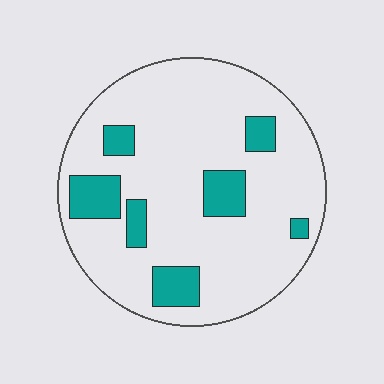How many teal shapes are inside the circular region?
7.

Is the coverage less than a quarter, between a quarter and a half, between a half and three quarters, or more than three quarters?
Less than a quarter.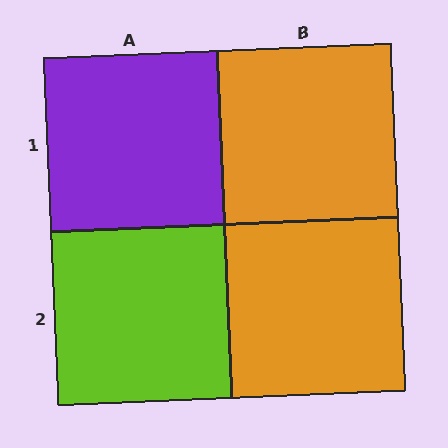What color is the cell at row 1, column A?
Purple.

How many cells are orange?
2 cells are orange.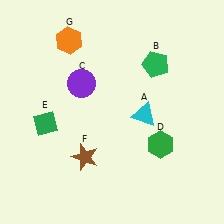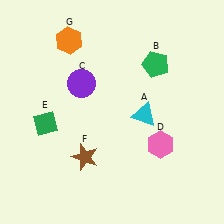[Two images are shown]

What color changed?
The hexagon (D) changed from green in Image 1 to pink in Image 2.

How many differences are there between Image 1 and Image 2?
There is 1 difference between the two images.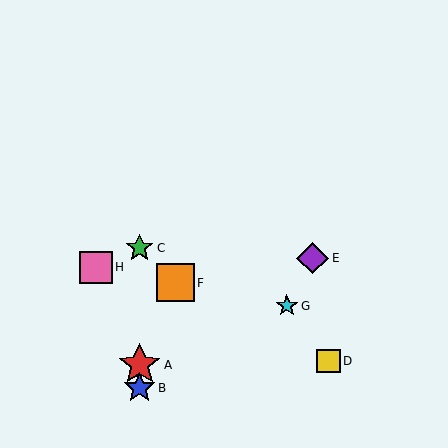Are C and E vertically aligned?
No, C is at x≈140 and E is at x≈313.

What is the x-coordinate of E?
Object E is at x≈313.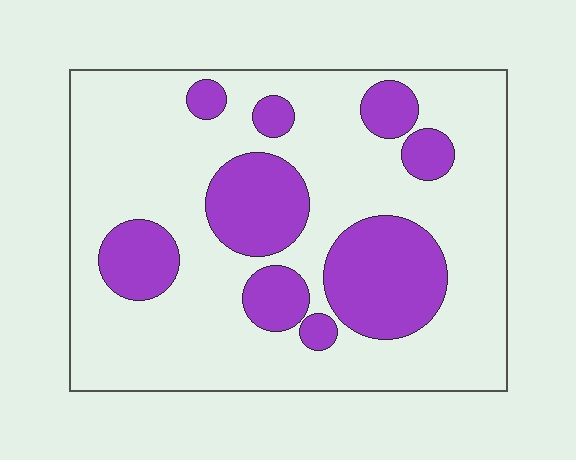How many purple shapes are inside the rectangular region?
9.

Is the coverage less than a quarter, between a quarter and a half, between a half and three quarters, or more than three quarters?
Between a quarter and a half.